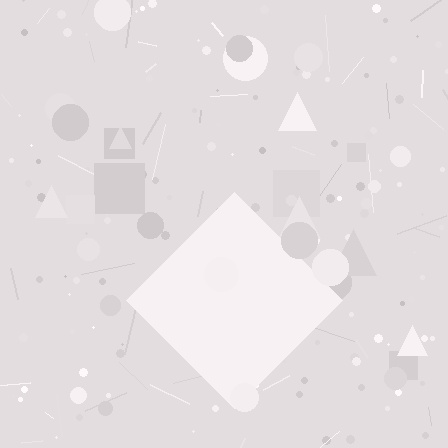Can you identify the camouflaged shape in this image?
The camouflaged shape is a diamond.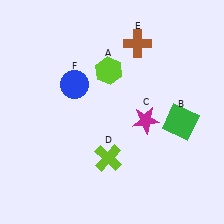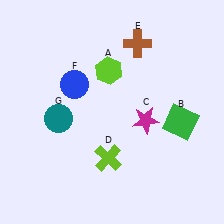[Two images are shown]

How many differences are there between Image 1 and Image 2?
There is 1 difference between the two images.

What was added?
A teal circle (G) was added in Image 2.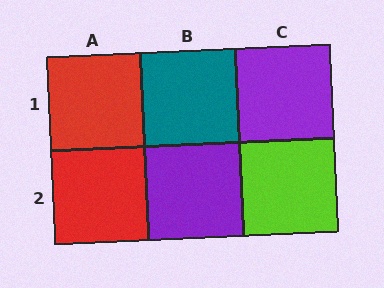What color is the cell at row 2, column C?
Lime.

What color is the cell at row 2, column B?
Purple.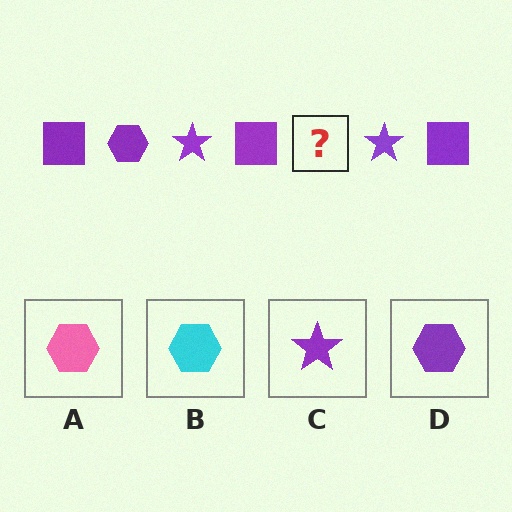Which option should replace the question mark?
Option D.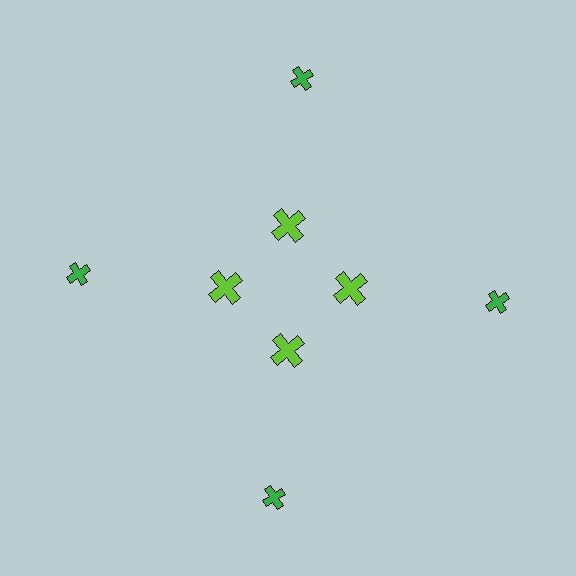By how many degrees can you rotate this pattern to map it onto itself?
The pattern maps onto itself every 90 degrees of rotation.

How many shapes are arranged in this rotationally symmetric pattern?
There are 8 shapes, arranged in 4 groups of 2.